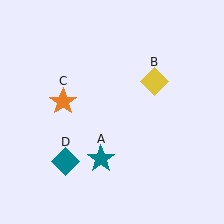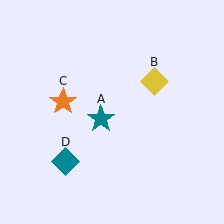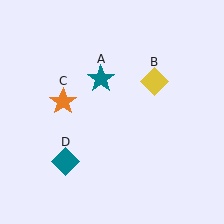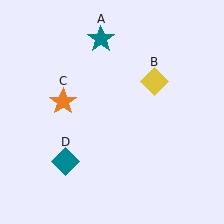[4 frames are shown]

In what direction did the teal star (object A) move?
The teal star (object A) moved up.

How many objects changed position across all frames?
1 object changed position: teal star (object A).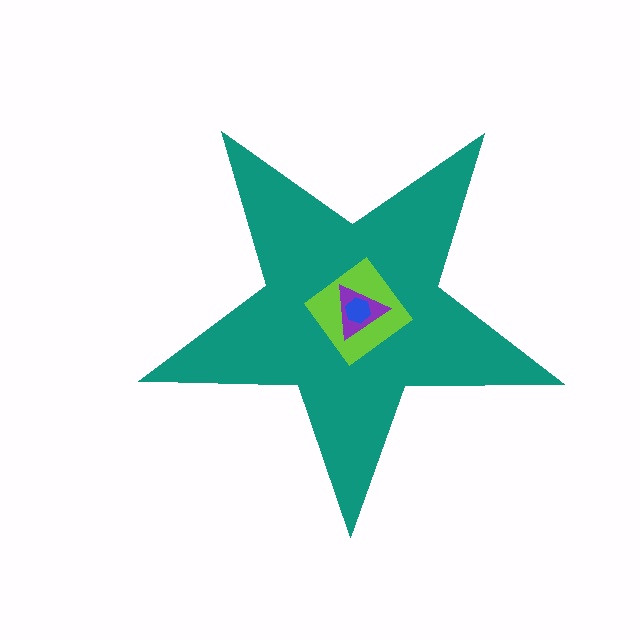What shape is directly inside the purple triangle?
The blue hexagon.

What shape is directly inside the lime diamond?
The purple triangle.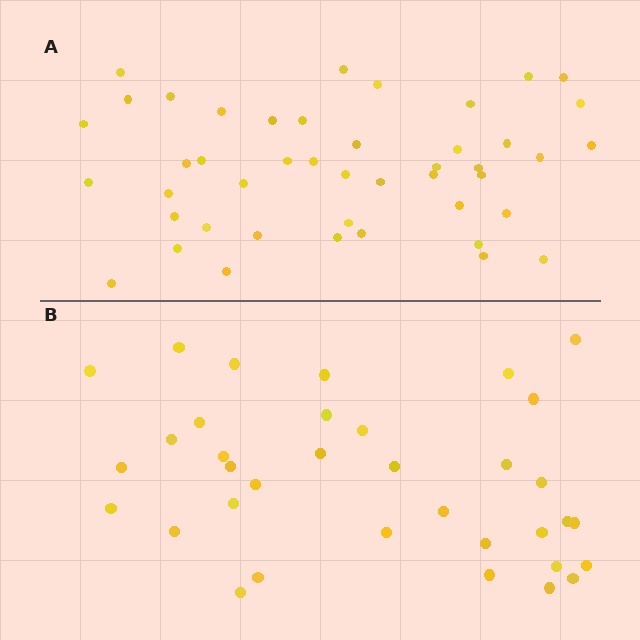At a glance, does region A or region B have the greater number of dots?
Region A (the top region) has more dots.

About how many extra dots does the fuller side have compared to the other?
Region A has roughly 10 or so more dots than region B.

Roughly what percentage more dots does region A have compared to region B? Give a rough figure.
About 30% more.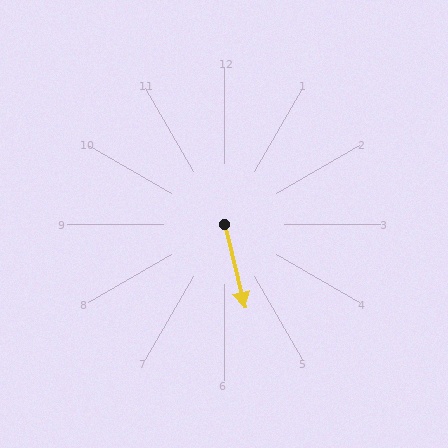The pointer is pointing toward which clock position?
Roughly 6 o'clock.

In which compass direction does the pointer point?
South.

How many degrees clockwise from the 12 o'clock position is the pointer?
Approximately 166 degrees.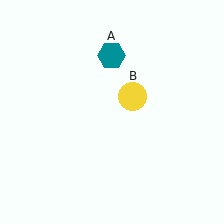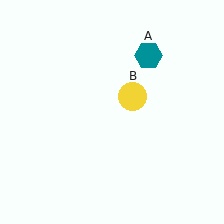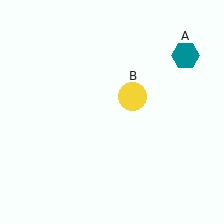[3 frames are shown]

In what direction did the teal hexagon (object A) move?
The teal hexagon (object A) moved right.